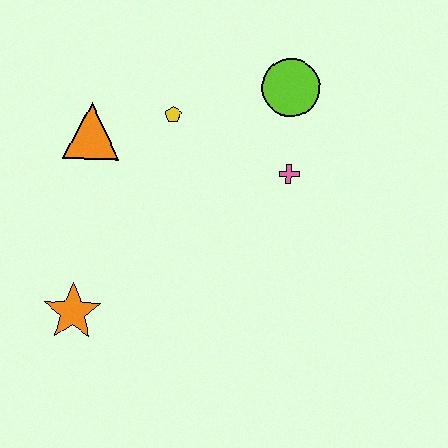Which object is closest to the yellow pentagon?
The orange triangle is closest to the yellow pentagon.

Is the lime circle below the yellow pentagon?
No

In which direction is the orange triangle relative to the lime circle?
The orange triangle is to the left of the lime circle.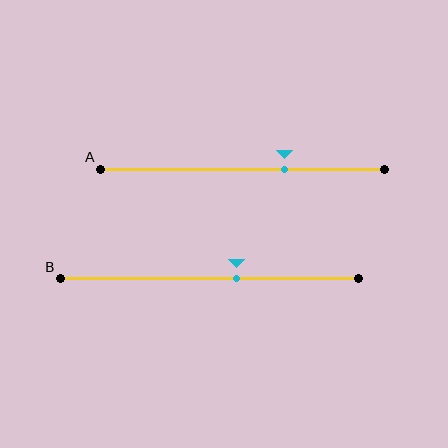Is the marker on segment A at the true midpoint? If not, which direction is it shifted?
No, the marker on segment A is shifted to the right by about 15% of the segment length.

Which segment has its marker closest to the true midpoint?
Segment B has its marker closest to the true midpoint.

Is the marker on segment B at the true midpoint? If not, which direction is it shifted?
No, the marker on segment B is shifted to the right by about 9% of the segment length.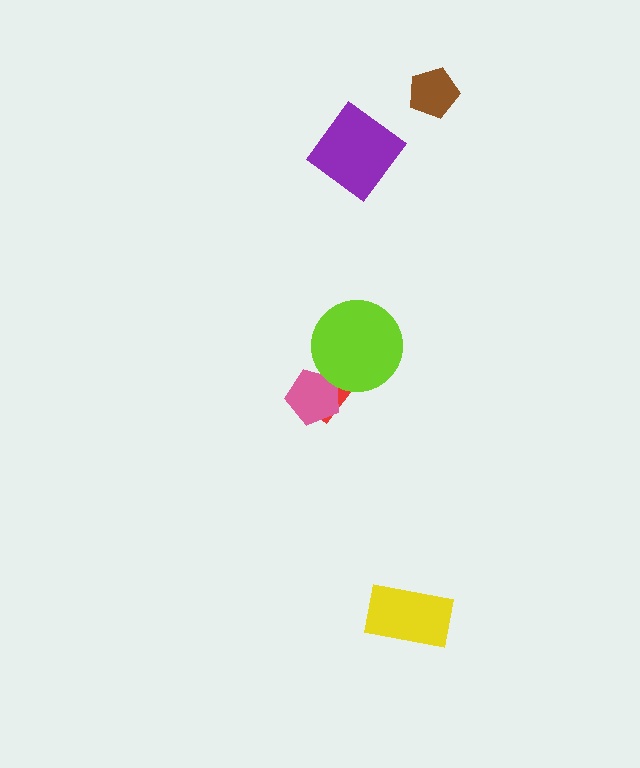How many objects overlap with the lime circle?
2 objects overlap with the lime circle.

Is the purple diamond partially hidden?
No, no other shape covers it.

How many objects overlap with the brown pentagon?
0 objects overlap with the brown pentagon.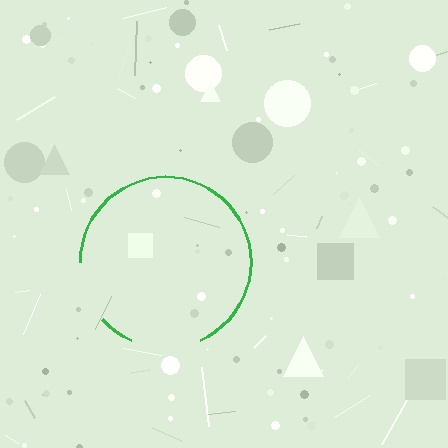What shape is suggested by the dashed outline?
The dashed outline suggests a circle.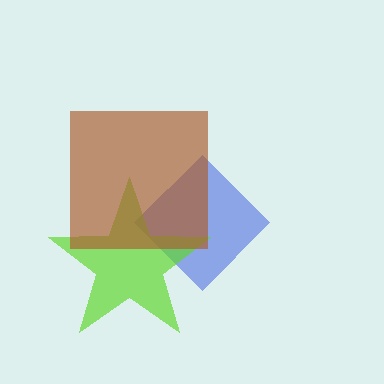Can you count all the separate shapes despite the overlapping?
Yes, there are 3 separate shapes.